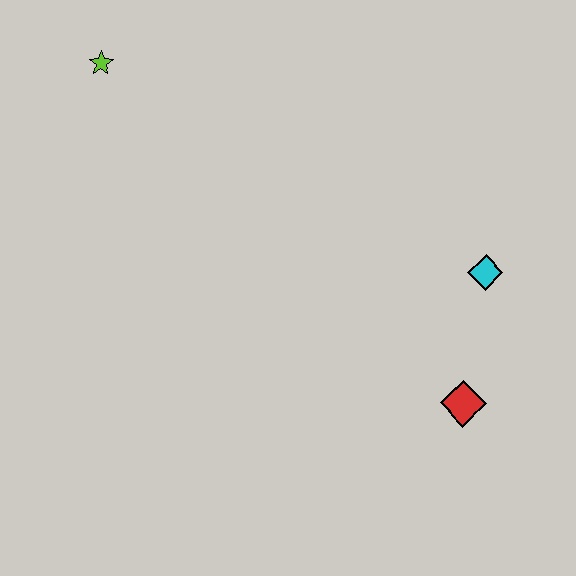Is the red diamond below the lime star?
Yes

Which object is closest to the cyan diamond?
The red diamond is closest to the cyan diamond.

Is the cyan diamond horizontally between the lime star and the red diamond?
No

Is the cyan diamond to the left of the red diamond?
No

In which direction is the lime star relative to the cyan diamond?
The lime star is to the left of the cyan diamond.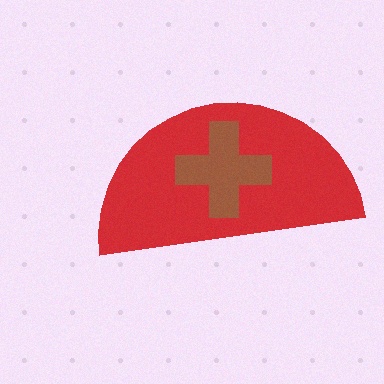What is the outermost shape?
The red semicircle.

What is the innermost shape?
The brown cross.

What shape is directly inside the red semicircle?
The brown cross.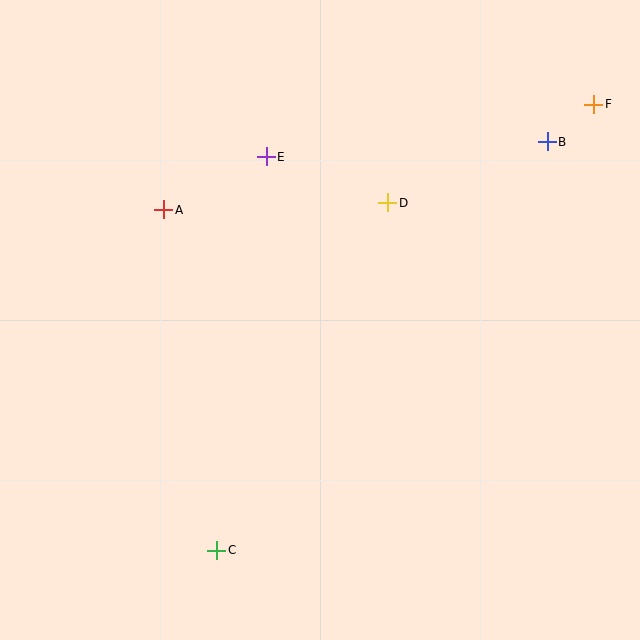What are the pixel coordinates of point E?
Point E is at (266, 157).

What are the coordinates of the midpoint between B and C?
The midpoint between B and C is at (382, 346).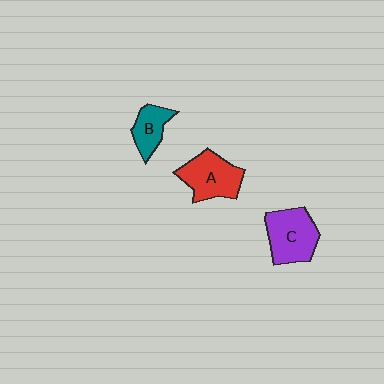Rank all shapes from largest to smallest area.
From largest to smallest: C (purple), A (red), B (teal).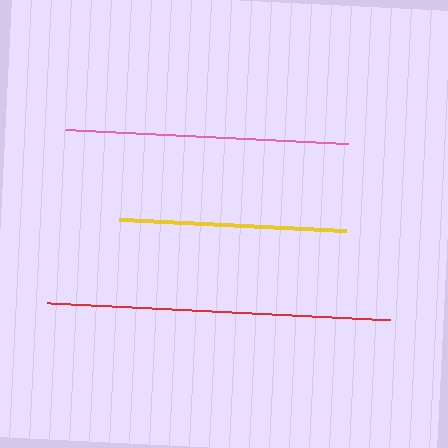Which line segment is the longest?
The red line is the longest at approximately 344 pixels.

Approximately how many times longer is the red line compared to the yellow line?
The red line is approximately 1.5 times the length of the yellow line.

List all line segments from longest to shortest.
From longest to shortest: red, pink, yellow.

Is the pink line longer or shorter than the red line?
The red line is longer than the pink line.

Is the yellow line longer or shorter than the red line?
The red line is longer than the yellow line.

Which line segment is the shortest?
The yellow line is the shortest at approximately 227 pixels.